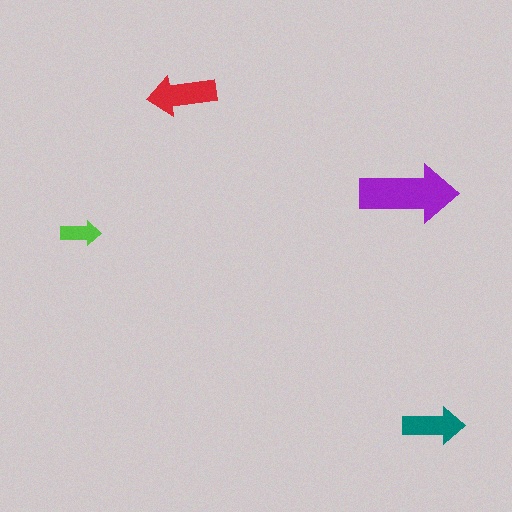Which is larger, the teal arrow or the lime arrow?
The teal one.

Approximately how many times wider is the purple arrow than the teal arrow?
About 1.5 times wider.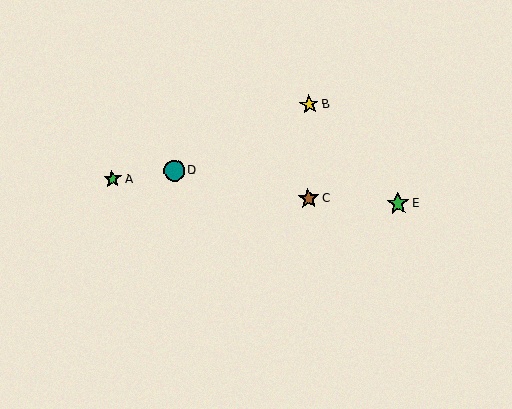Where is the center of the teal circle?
The center of the teal circle is at (174, 171).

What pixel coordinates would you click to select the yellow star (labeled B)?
Click at (309, 105) to select the yellow star B.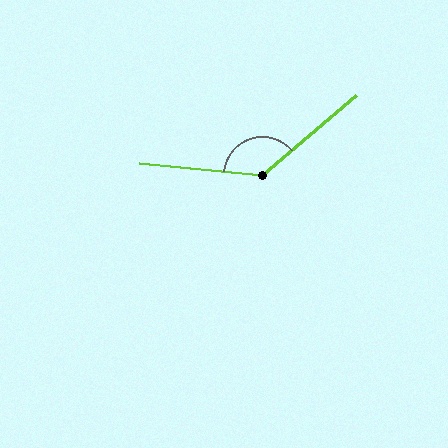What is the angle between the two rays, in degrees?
Approximately 135 degrees.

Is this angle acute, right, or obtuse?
It is obtuse.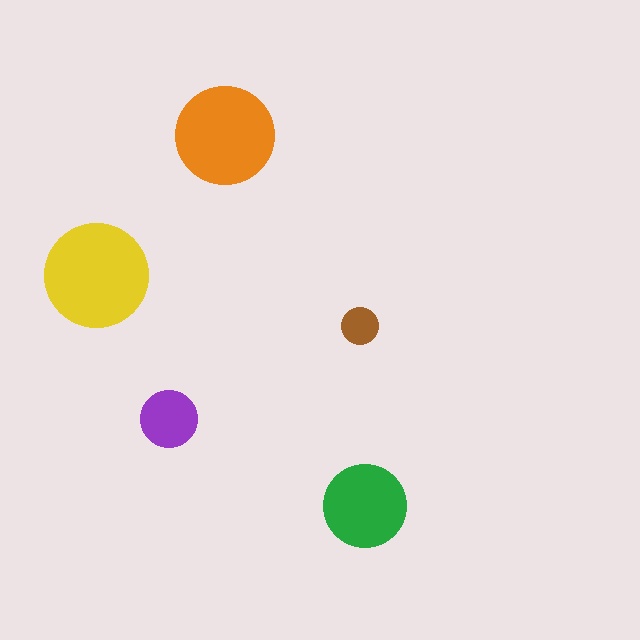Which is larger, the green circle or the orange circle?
The orange one.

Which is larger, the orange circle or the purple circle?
The orange one.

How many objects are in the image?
There are 5 objects in the image.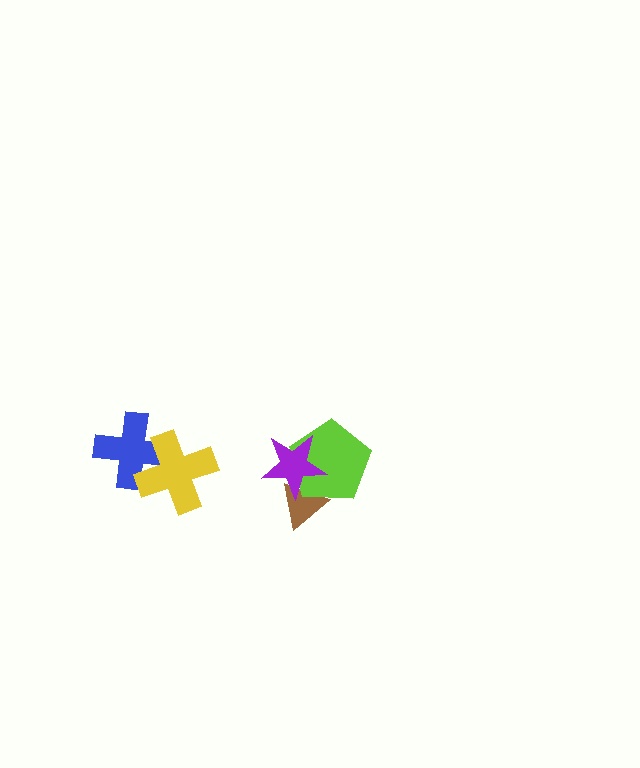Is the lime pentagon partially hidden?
Yes, it is partially covered by another shape.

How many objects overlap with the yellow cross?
1 object overlaps with the yellow cross.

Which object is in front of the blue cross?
The yellow cross is in front of the blue cross.